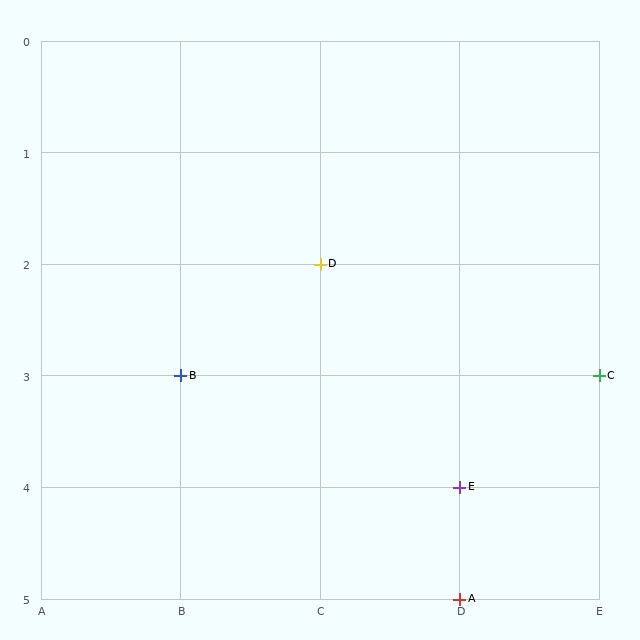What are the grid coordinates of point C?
Point C is at grid coordinates (E, 3).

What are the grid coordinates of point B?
Point B is at grid coordinates (B, 3).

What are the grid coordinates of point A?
Point A is at grid coordinates (D, 5).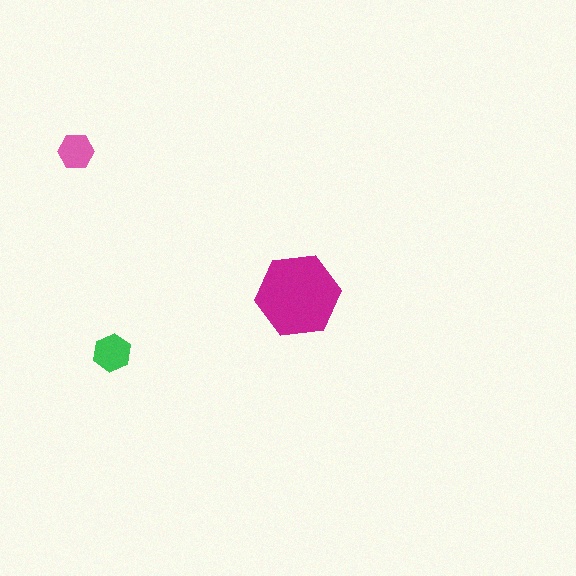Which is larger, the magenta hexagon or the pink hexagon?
The magenta one.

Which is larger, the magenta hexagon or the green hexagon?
The magenta one.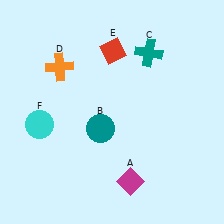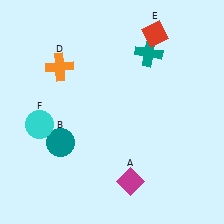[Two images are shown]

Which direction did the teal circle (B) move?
The teal circle (B) moved left.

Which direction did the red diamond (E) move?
The red diamond (E) moved right.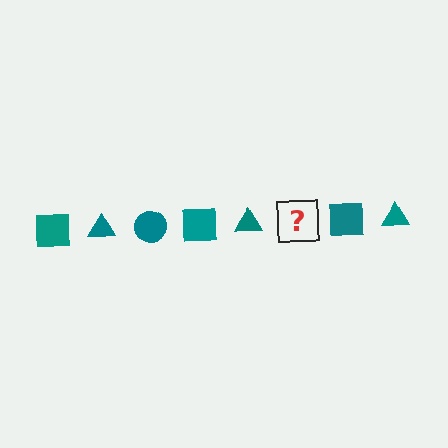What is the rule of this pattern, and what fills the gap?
The rule is that the pattern cycles through square, triangle, circle shapes in teal. The gap should be filled with a teal circle.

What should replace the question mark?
The question mark should be replaced with a teal circle.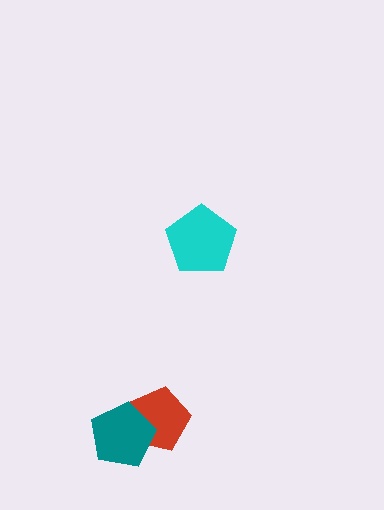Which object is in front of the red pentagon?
The teal pentagon is in front of the red pentagon.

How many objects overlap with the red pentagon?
1 object overlaps with the red pentagon.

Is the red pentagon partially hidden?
Yes, it is partially covered by another shape.